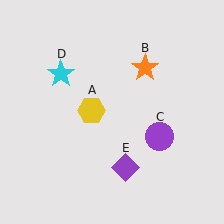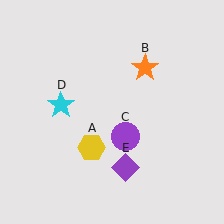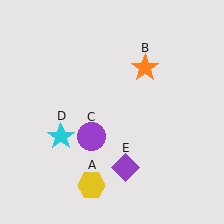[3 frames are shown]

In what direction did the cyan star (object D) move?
The cyan star (object D) moved down.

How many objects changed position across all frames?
3 objects changed position: yellow hexagon (object A), purple circle (object C), cyan star (object D).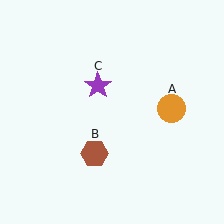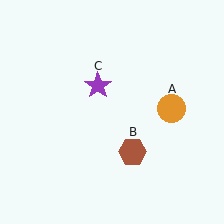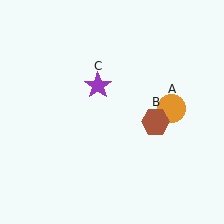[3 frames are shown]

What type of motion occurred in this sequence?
The brown hexagon (object B) rotated counterclockwise around the center of the scene.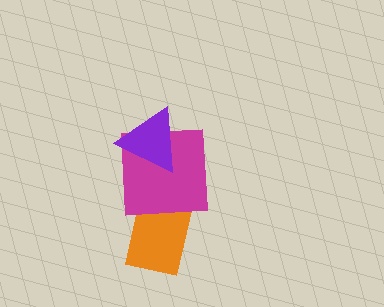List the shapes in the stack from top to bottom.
From top to bottom: the purple triangle, the magenta square, the orange rectangle.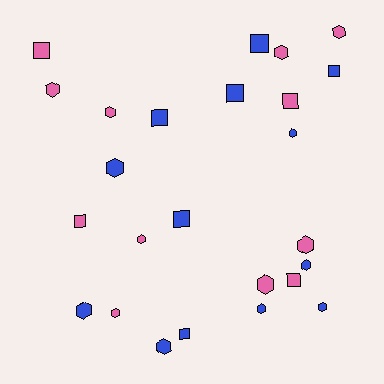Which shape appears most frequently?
Hexagon, with 15 objects.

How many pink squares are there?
There are 4 pink squares.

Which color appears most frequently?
Blue, with 13 objects.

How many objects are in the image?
There are 25 objects.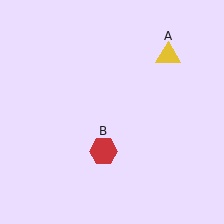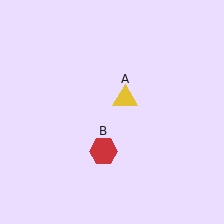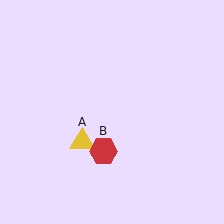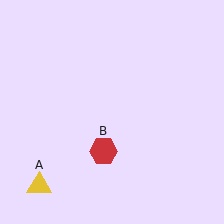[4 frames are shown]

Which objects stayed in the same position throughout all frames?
Red hexagon (object B) remained stationary.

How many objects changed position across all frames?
1 object changed position: yellow triangle (object A).